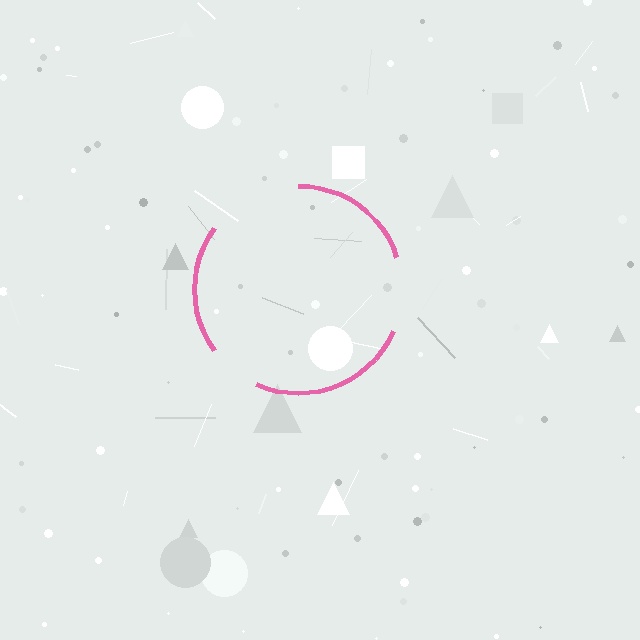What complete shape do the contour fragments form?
The contour fragments form a circle.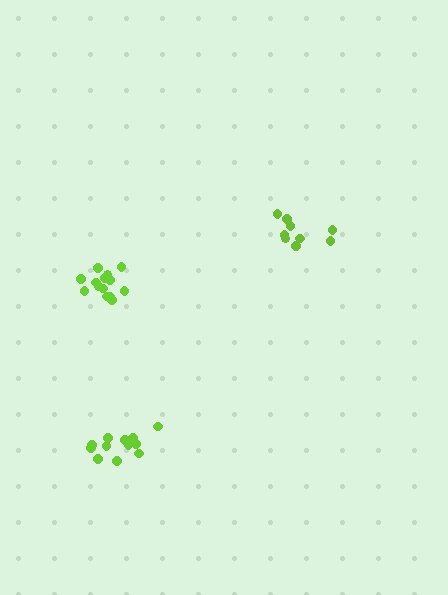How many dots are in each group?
Group 1: 14 dots, Group 2: 9 dots, Group 3: 13 dots (36 total).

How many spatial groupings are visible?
There are 3 spatial groupings.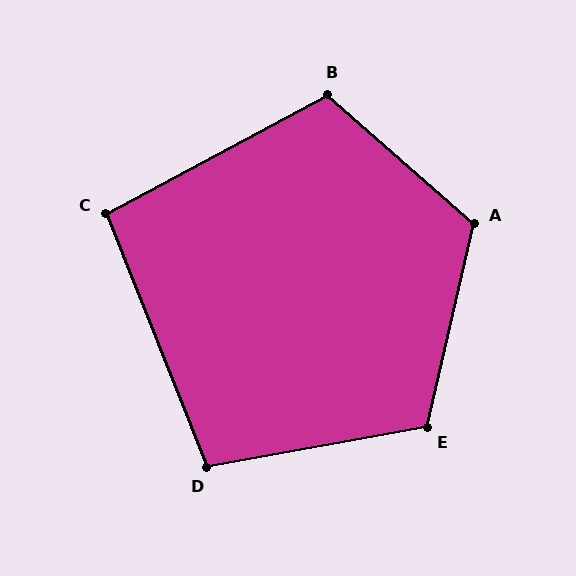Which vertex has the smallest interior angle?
C, at approximately 97 degrees.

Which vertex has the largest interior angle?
A, at approximately 118 degrees.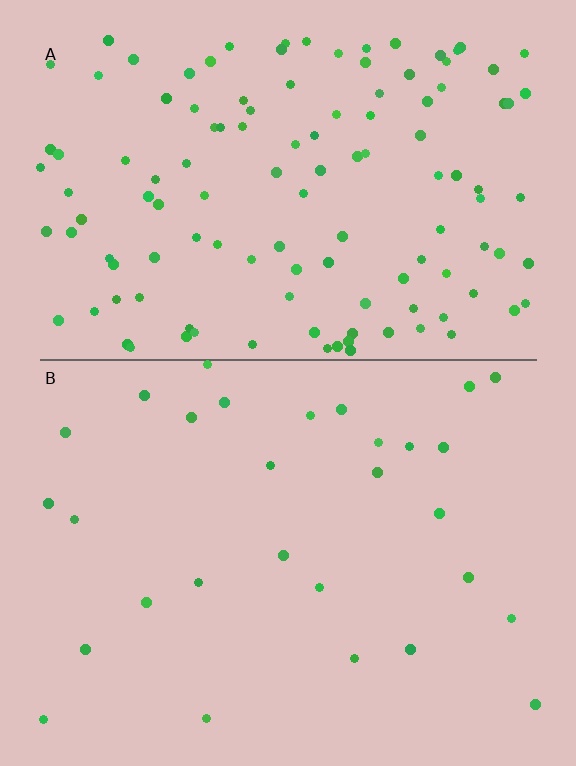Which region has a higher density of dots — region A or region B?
A (the top).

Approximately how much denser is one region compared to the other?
Approximately 4.2× — region A over region B.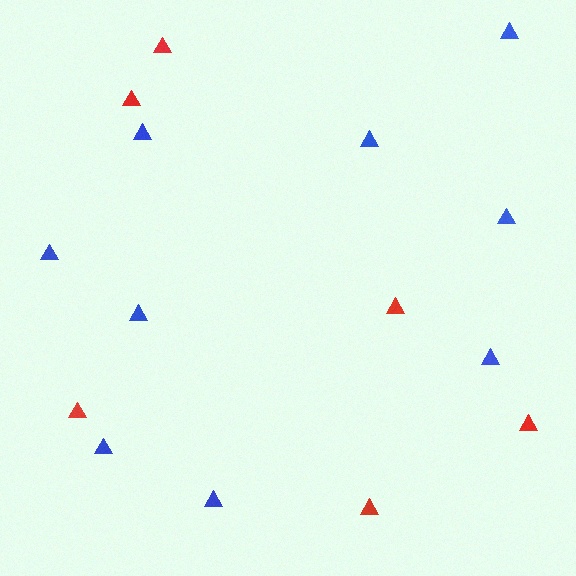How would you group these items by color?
There are 2 groups: one group of blue triangles (9) and one group of red triangles (6).